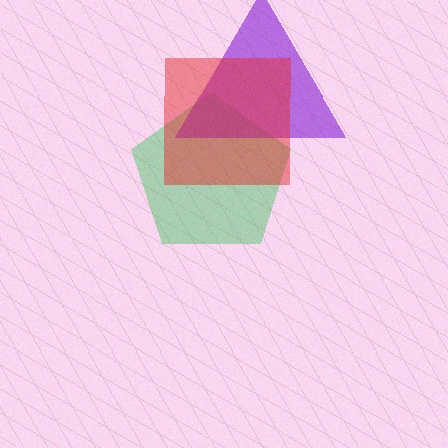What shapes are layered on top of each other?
The layered shapes are: a green pentagon, a purple triangle, a red square.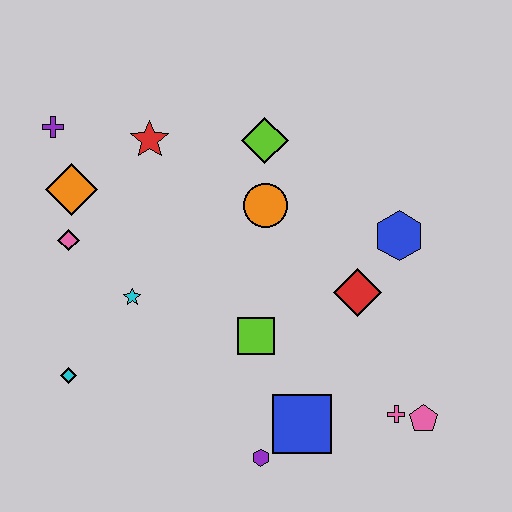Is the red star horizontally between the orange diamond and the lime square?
Yes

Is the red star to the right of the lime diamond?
No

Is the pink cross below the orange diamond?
Yes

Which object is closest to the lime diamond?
The orange circle is closest to the lime diamond.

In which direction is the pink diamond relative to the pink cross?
The pink diamond is to the left of the pink cross.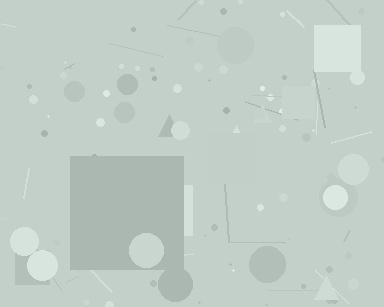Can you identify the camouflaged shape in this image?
The camouflaged shape is a square.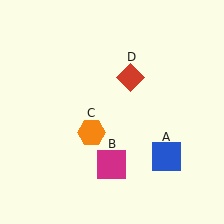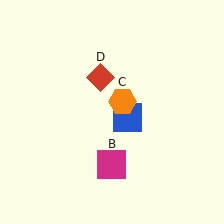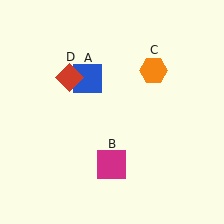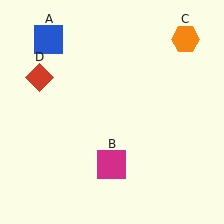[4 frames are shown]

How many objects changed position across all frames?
3 objects changed position: blue square (object A), orange hexagon (object C), red diamond (object D).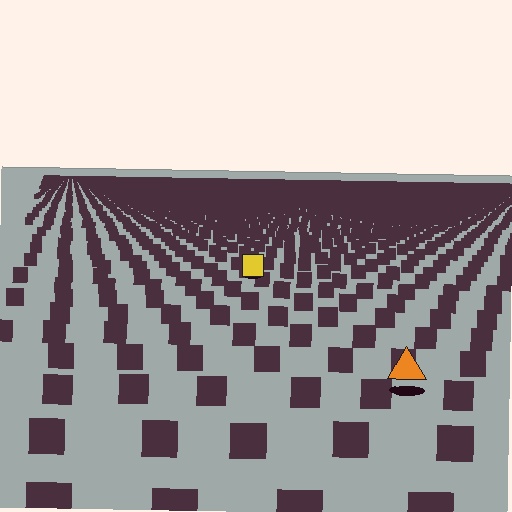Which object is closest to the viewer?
The orange triangle is closest. The texture marks near it are larger and more spread out.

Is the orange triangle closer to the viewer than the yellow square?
Yes. The orange triangle is closer — you can tell from the texture gradient: the ground texture is coarser near it.